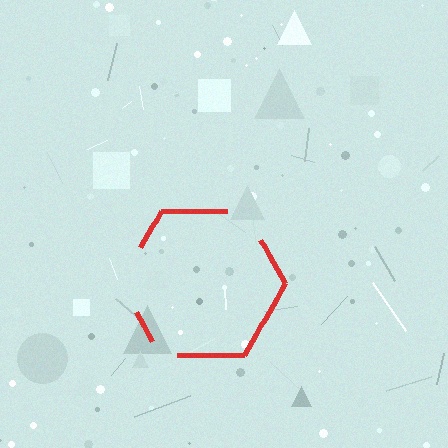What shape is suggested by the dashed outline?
The dashed outline suggests a hexagon.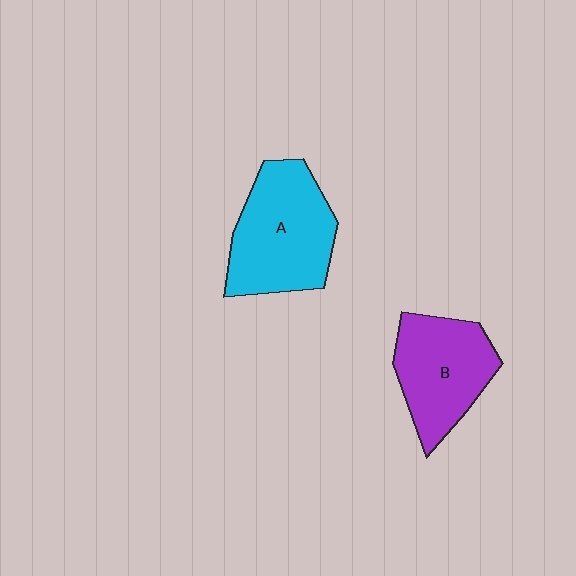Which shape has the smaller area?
Shape B (purple).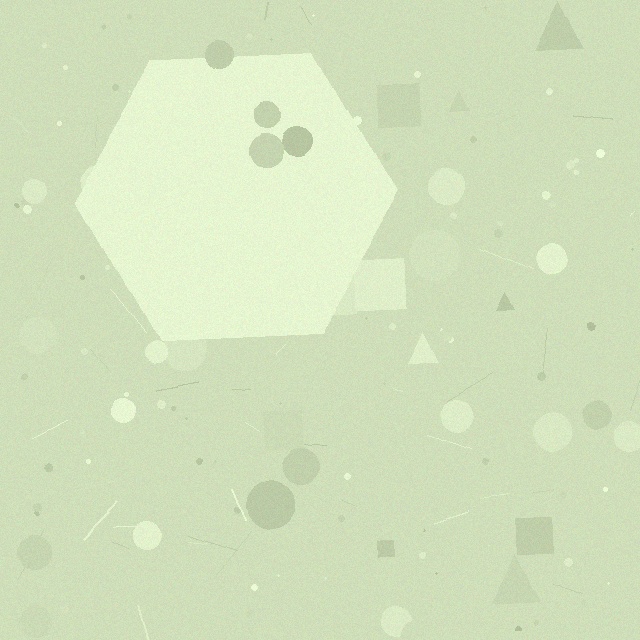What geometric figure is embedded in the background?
A hexagon is embedded in the background.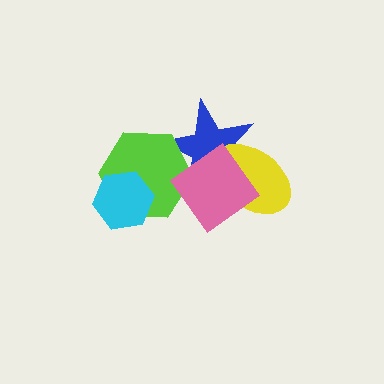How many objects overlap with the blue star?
3 objects overlap with the blue star.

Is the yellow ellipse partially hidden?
Yes, it is partially covered by another shape.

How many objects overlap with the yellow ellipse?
2 objects overlap with the yellow ellipse.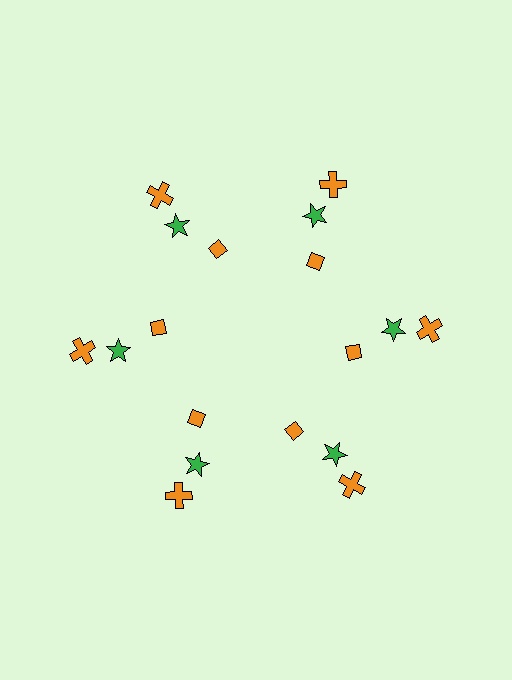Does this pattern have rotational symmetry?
Yes, this pattern has 6-fold rotational symmetry. It looks the same after rotating 60 degrees around the center.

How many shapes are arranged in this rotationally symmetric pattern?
There are 18 shapes, arranged in 6 groups of 3.